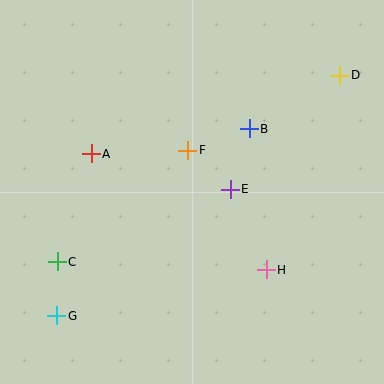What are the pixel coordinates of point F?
Point F is at (188, 150).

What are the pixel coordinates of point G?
Point G is at (57, 316).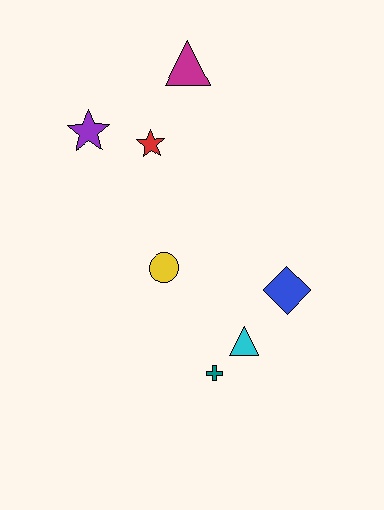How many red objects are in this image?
There is 1 red object.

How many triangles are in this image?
There are 2 triangles.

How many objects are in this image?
There are 7 objects.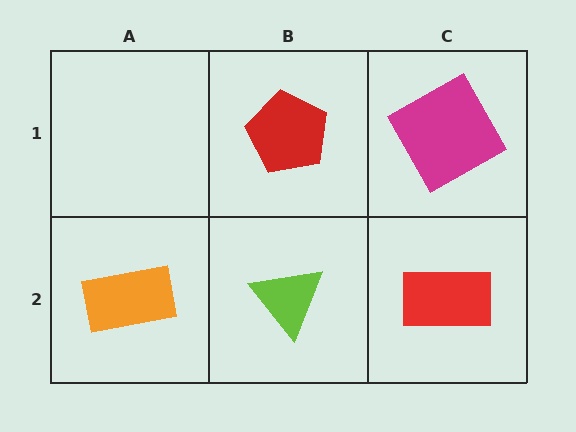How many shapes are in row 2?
3 shapes.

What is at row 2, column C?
A red rectangle.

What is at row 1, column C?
A magenta square.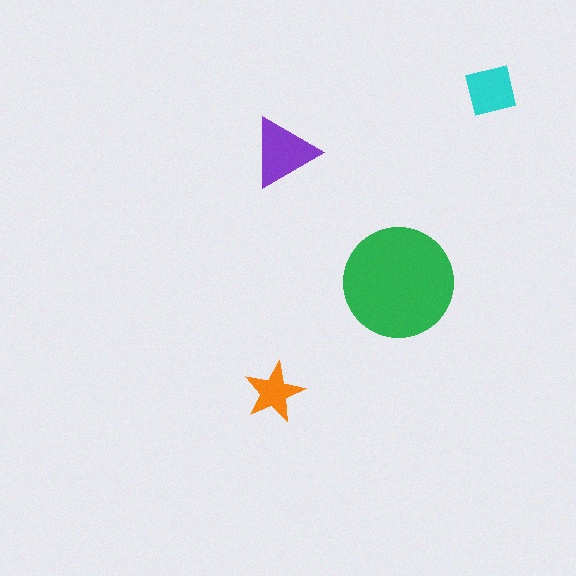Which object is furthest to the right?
The cyan square is rightmost.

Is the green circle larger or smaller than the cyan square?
Larger.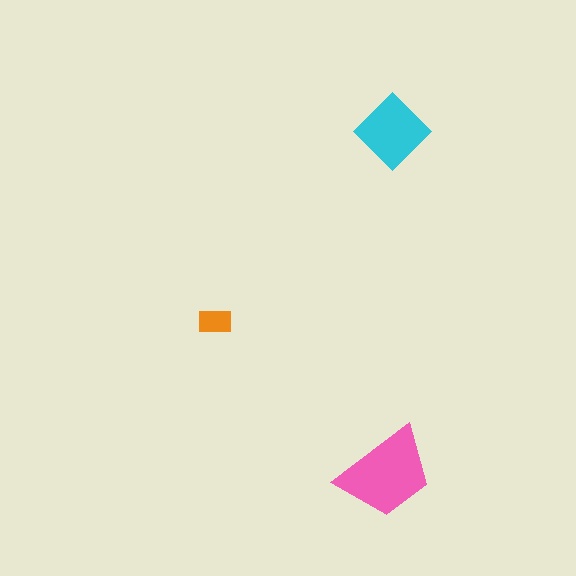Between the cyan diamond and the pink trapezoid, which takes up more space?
The pink trapezoid.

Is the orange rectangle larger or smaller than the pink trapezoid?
Smaller.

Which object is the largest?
The pink trapezoid.